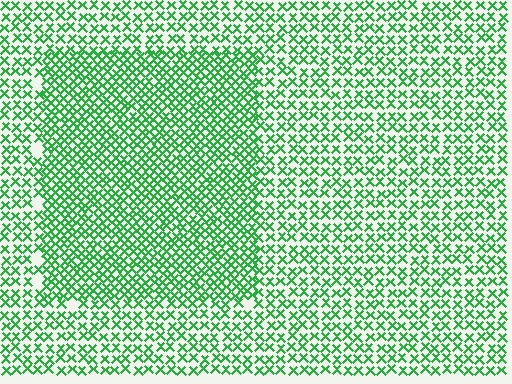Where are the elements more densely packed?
The elements are more densely packed inside the rectangle boundary.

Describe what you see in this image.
The image contains small green elements arranged at two different densities. A rectangle-shaped region is visible where the elements are more densely packed than the surrounding area.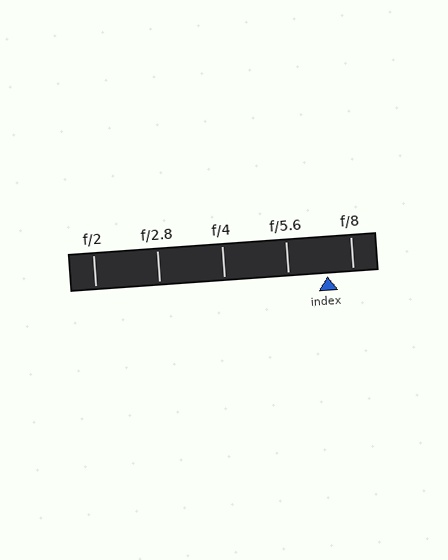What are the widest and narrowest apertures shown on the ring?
The widest aperture shown is f/2 and the narrowest is f/8.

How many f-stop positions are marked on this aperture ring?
There are 5 f-stop positions marked.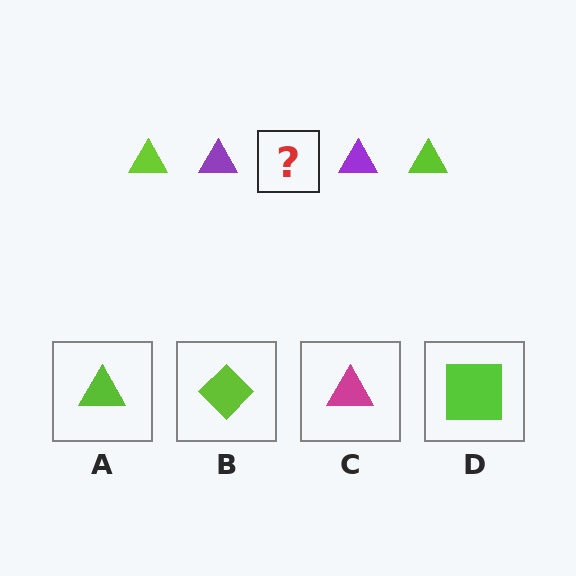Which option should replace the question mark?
Option A.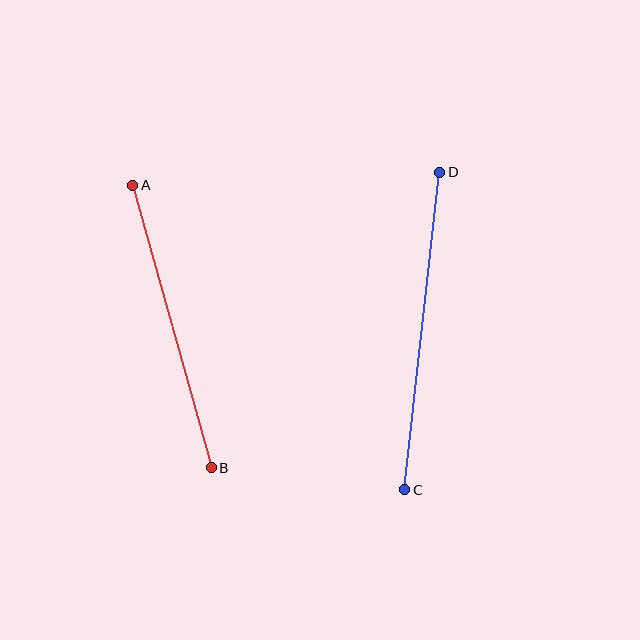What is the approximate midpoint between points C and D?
The midpoint is at approximately (422, 331) pixels.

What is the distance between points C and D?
The distance is approximately 319 pixels.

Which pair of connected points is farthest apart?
Points C and D are farthest apart.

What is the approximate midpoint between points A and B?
The midpoint is at approximately (172, 327) pixels.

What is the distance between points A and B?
The distance is approximately 293 pixels.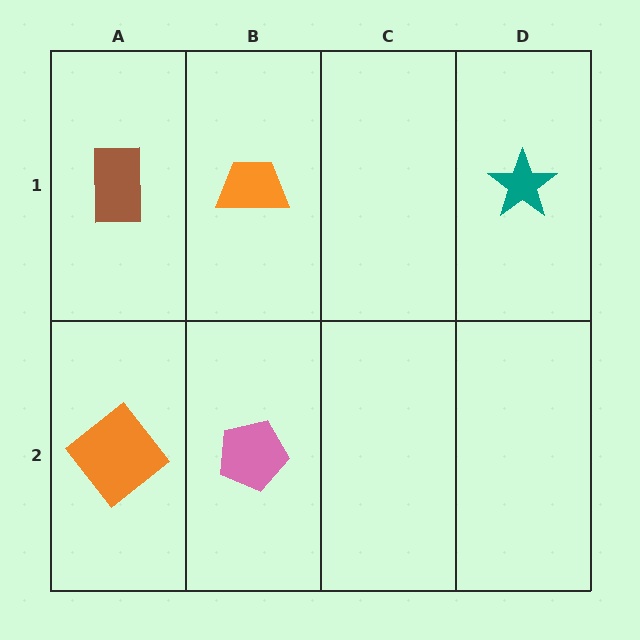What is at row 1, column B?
An orange trapezoid.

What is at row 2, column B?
A pink pentagon.